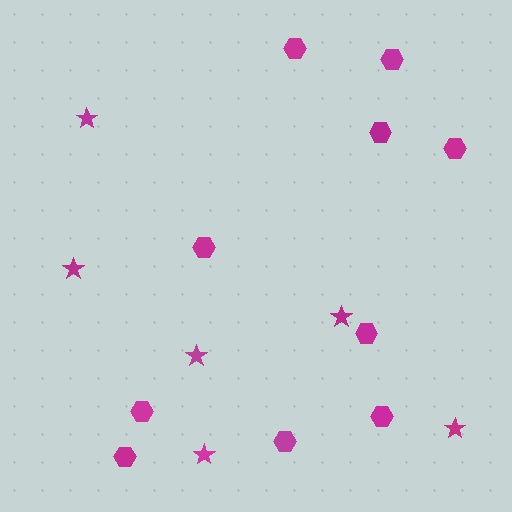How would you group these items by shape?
There are 2 groups: one group of stars (6) and one group of hexagons (10).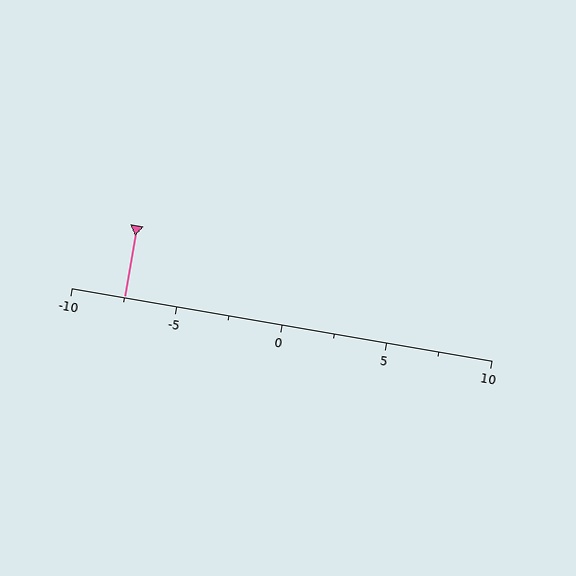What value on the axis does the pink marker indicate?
The marker indicates approximately -7.5.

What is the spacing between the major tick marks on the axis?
The major ticks are spaced 5 apart.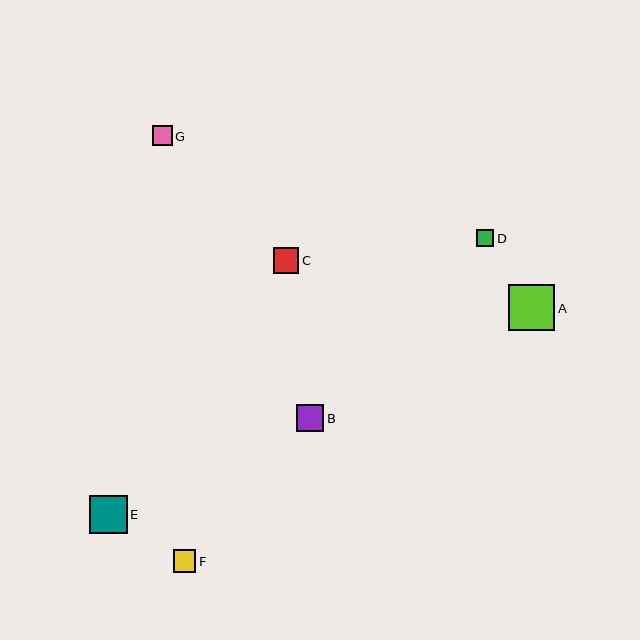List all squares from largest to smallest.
From largest to smallest: A, E, B, C, F, G, D.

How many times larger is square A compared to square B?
Square A is approximately 1.7 times the size of square B.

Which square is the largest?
Square A is the largest with a size of approximately 46 pixels.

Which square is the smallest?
Square D is the smallest with a size of approximately 17 pixels.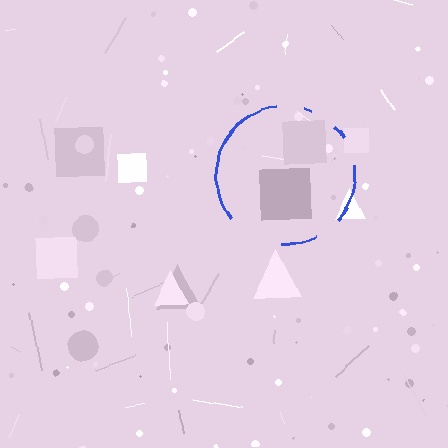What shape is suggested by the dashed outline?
The dashed outline suggests a circle.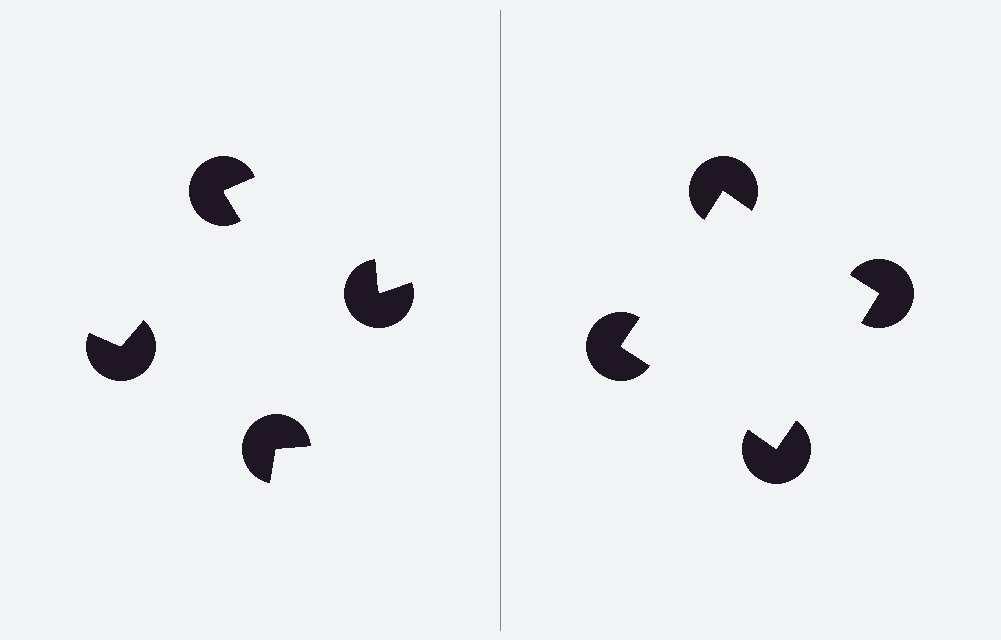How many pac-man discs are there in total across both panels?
8 — 4 on each side.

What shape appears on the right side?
An illusory square.